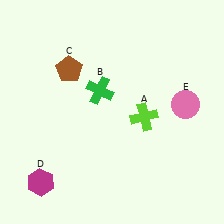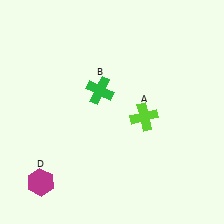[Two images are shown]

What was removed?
The pink circle (E), the brown pentagon (C) were removed in Image 2.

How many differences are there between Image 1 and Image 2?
There are 2 differences between the two images.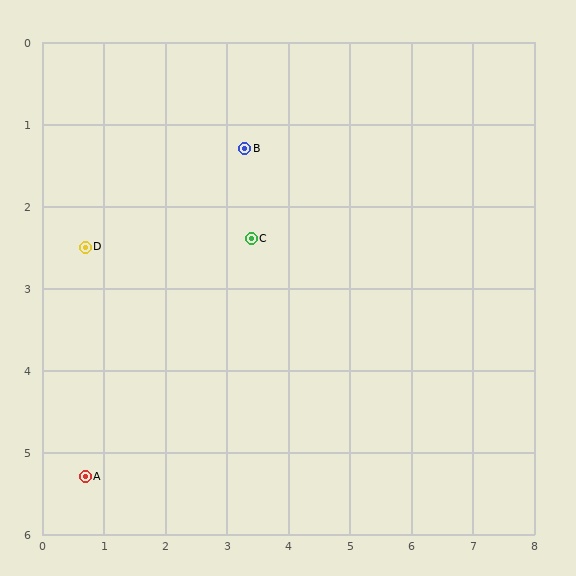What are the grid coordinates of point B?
Point B is at approximately (3.3, 1.3).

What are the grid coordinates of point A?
Point A is at approximately (0.7, 5.3).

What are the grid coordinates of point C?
Point C is at approximately (3.4, 2.4).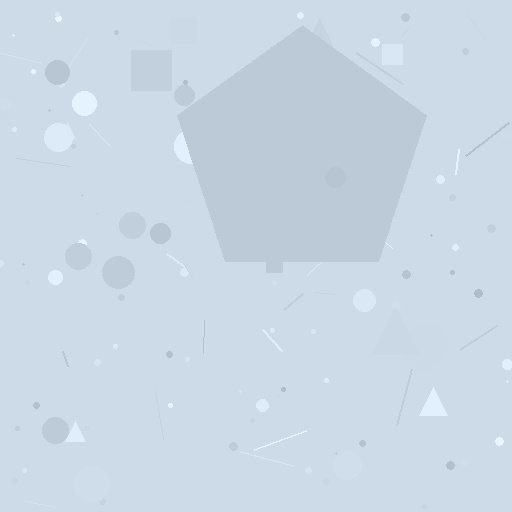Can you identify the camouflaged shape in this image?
The camouflaged shape is a pentagon.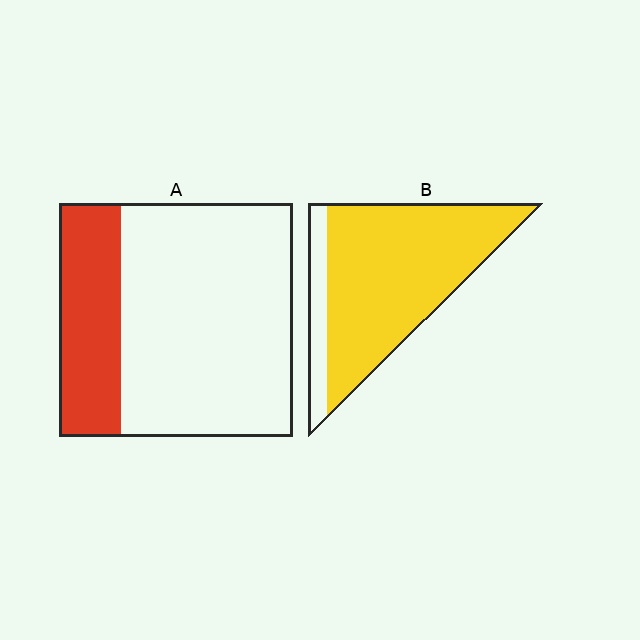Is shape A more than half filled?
No.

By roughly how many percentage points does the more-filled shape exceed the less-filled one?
By roughly 60 percentage points (B over A).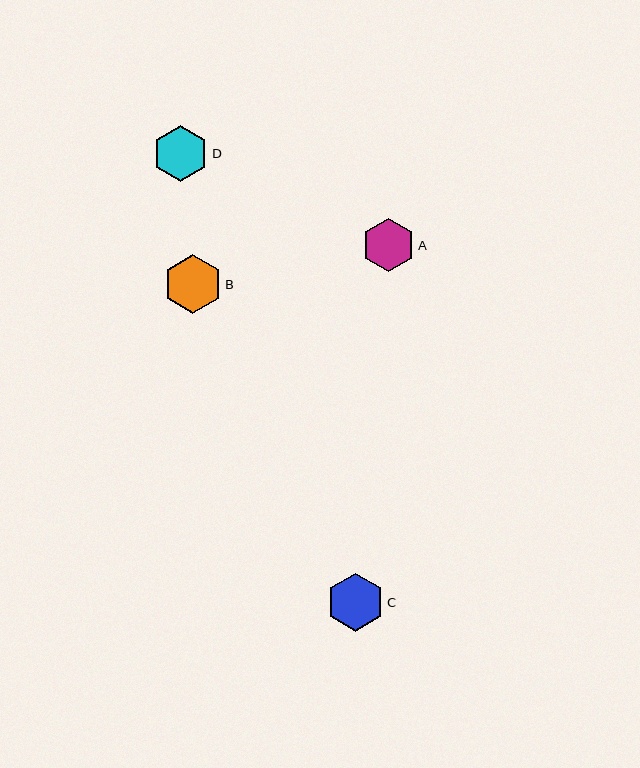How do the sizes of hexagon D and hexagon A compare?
Hexagon D and hexagon A are approximately the same size.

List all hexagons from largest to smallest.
From largest to smallest: B, C, D, A.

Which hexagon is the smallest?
Hexagon A is the smallest with a size of approximately 53 pixels.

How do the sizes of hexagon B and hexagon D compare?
Hexagon B and hexagon D are approximately the same size.